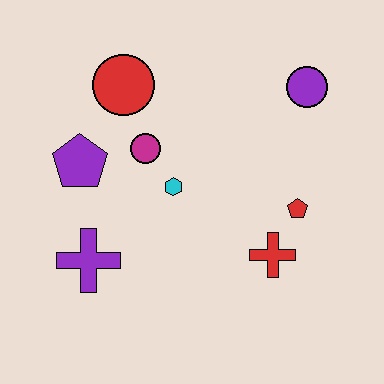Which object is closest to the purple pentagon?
The magenta circle is closest to the purple pentagon.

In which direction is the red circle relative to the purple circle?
The red circle is to the left of the purple circle.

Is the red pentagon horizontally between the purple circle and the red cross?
Yes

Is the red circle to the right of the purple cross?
Yes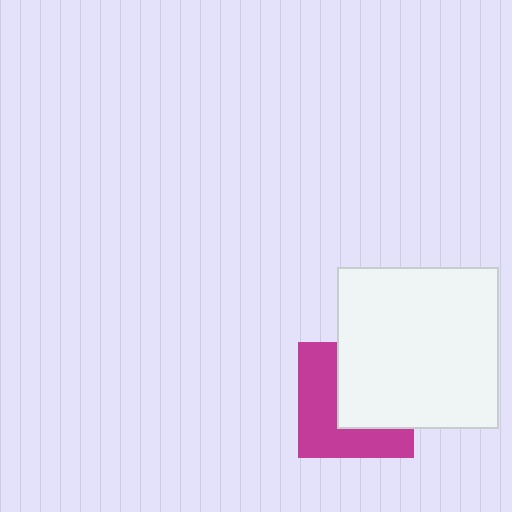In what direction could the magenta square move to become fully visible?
The magenta square could move toward the lower-left. That would shift it out from behind the white square entirely.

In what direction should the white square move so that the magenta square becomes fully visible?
The white square should move toward the upper-right. That is the shortest direction to clear the overlap and leave the magenta square fully visible.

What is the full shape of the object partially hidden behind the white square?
The partially hidden object is a magenta square.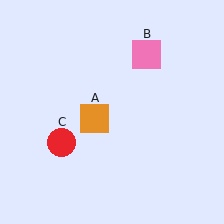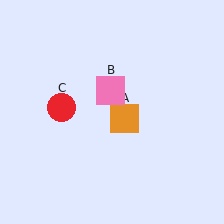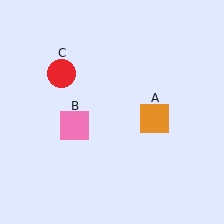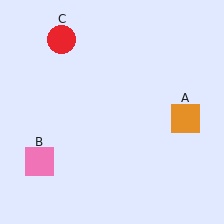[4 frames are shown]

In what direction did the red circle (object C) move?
The red circle (object C) moved up.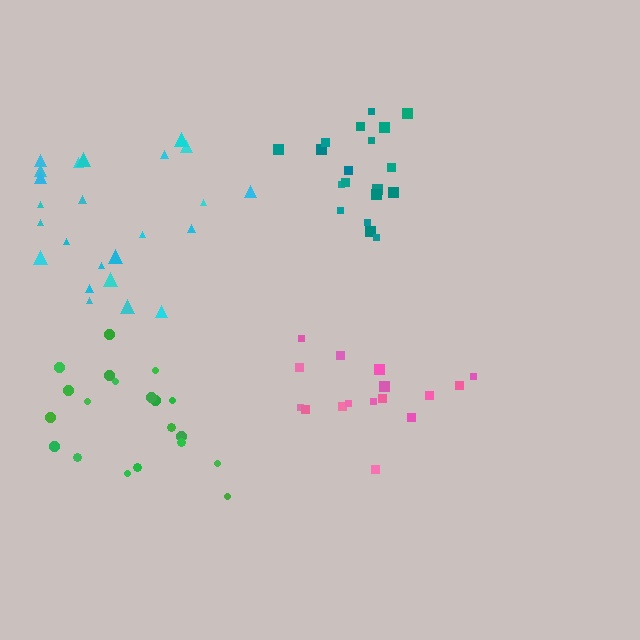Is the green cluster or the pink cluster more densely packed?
Pink.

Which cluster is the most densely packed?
Teal.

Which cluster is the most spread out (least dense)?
Cyan.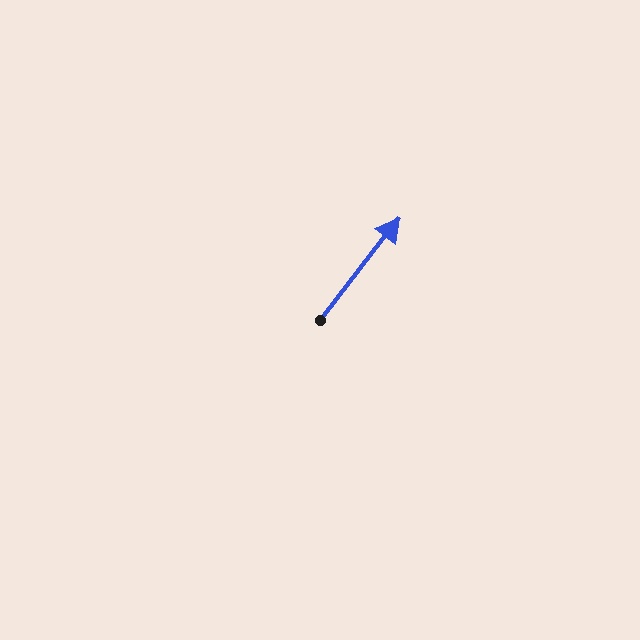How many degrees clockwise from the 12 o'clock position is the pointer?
Approximately 38 degrees.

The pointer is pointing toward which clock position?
Roughly 1 o'clock.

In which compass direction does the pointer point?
Northeast.